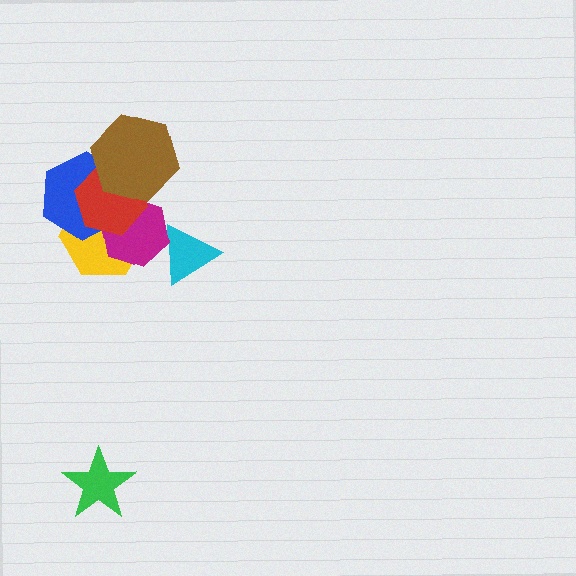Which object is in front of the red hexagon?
The brown hexagon is in front of the red hexagon.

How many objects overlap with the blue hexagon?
4 objects overlap with the blue hexagon.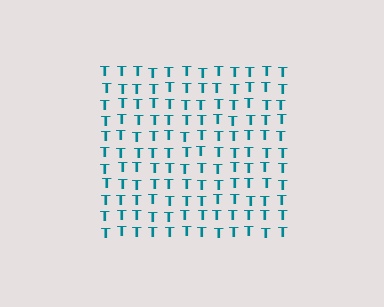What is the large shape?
The large shape is a square.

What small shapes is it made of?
It is made of small letter T's.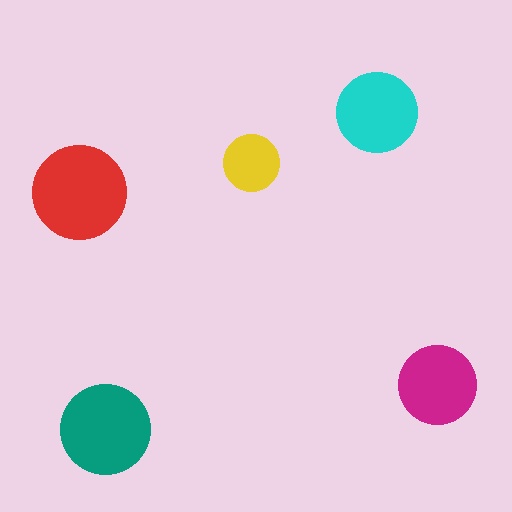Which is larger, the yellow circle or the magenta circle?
The magenta one.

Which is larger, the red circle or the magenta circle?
The red one.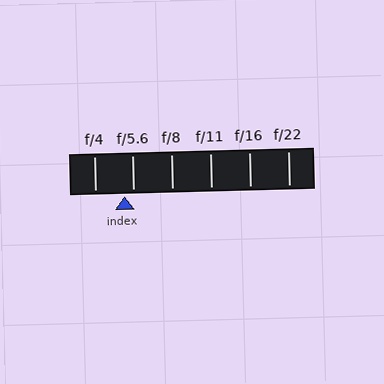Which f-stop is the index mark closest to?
The index mark is closest to f/5.6.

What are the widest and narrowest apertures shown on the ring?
The widest aperture shown is f/4 and the narrowest is f/22.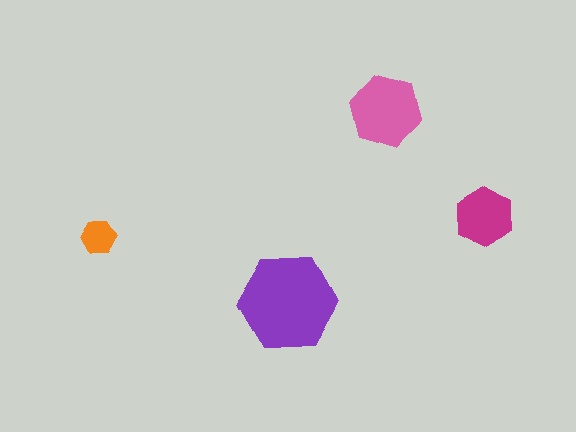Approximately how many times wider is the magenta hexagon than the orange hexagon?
About 1.5 times wider.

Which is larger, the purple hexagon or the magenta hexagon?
The purple one.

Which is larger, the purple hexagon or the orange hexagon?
The purple one.